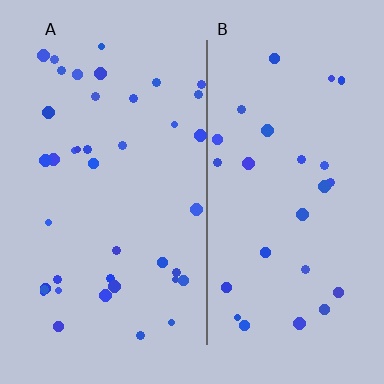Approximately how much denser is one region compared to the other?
Approximately 1.5× — region A over region B.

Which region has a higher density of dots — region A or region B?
A (the left).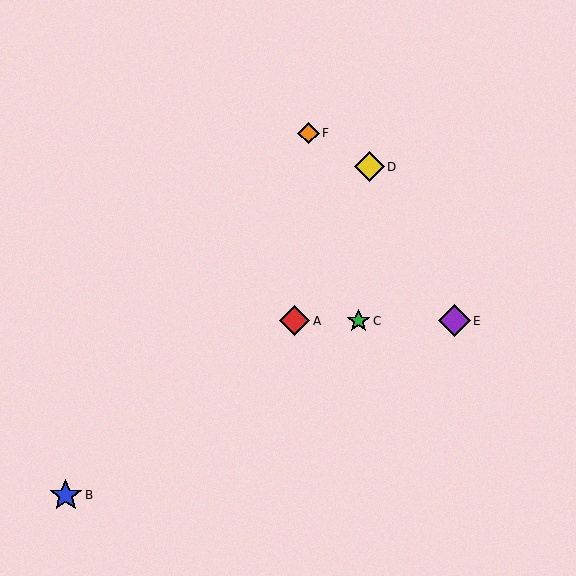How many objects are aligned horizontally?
3 objects (A, C, E) are aligned horizontally.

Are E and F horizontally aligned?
No, E is at y≈321 and F is at y≈133.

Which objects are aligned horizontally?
Objects A, C, E are aligned horizontally.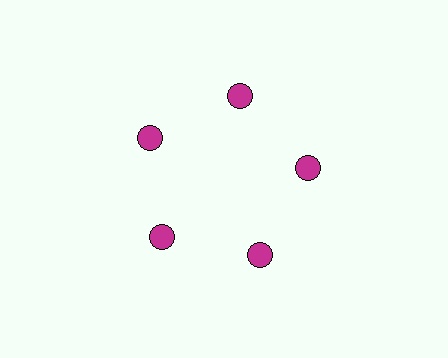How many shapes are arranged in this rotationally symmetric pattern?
There are 5 shapes, arranged in 5 groups of 1.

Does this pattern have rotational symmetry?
Yes, this pattern has 5-fold rotational symmetry. It looks the same after rotating 72 degrees around the center.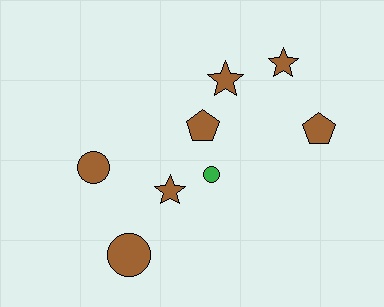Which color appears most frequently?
Brown, with 7 objects.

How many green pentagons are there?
There are no green pentagons.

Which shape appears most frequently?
Star, with 3 objects.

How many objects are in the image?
There are 8 objects.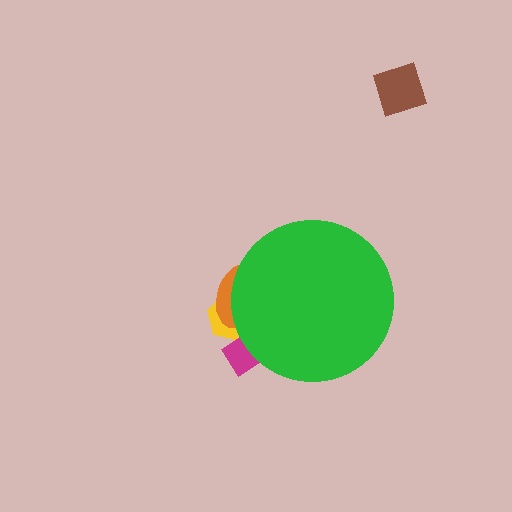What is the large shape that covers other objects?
A green circle.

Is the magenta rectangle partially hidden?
Yes, the magenta rectangle is partially hidden behind the green circle.